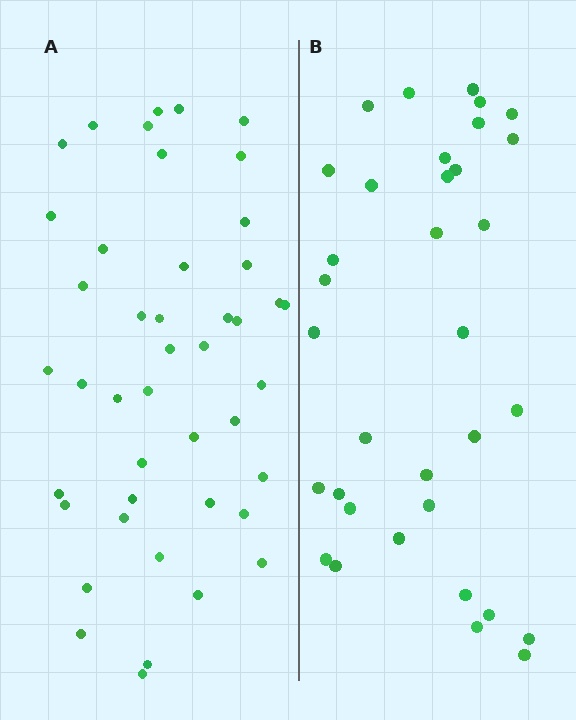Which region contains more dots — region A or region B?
Region A (the left region) has more dots.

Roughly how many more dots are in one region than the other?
Region A has roughly 10 or so more dots than region B.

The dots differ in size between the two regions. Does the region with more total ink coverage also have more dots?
No. Region B has more total ink coverage because its dots are larger, but region A actually contains more individual dots. Total area can be misleading — the number of items is what matters here.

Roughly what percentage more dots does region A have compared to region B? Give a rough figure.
About 30% more.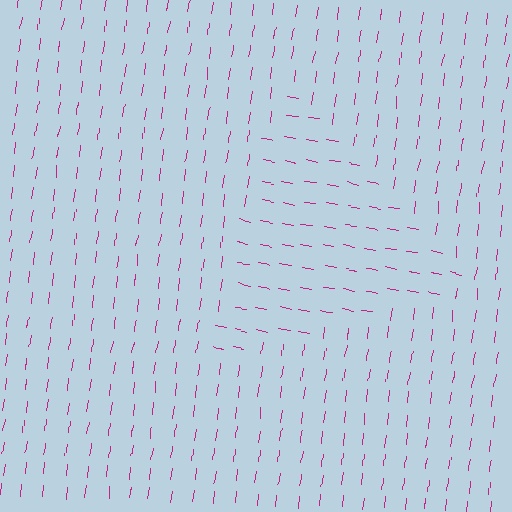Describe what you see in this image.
The image is filled with small magenta line segments. A triangle region in the image has lines oriented differently from the surrounding lines, creating a visible texture boundary.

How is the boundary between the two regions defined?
The boundary is defined purely by a change in line orientation (approximately 87 degrees difference). All lines are the same color and thickness.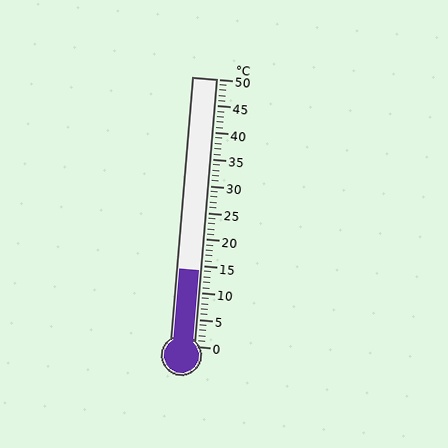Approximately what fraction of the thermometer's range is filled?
The thermometer is filled to approximately 30% of its range.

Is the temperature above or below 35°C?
The temperature is below 35°C.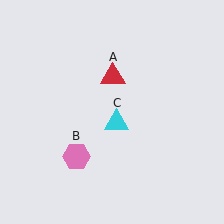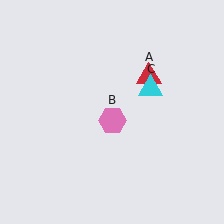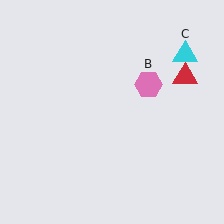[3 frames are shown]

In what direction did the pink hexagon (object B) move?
The pink hexagon (object B) moved up and to the right.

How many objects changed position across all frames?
3 objects changed position: red triangle (object A), pink hexagon (object B), cyan triangle (object C).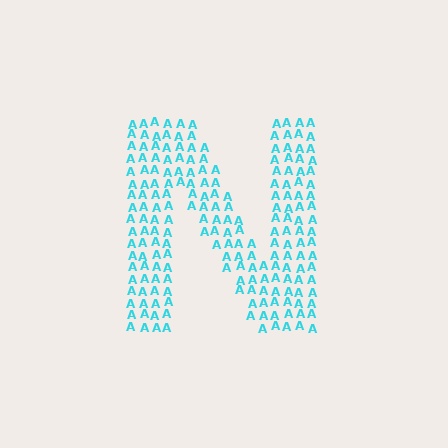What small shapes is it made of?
It is made of small letter A's.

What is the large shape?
The large shape is the letter N.